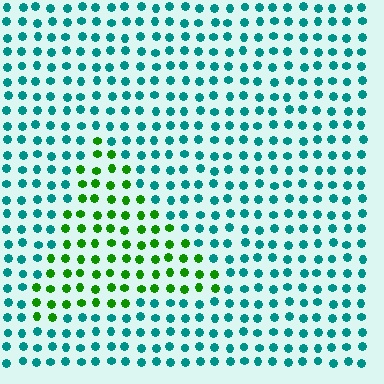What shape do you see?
I see a triangle.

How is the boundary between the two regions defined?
The boundary is defined purely by a slight shift in hue (about 62 degrees). Spacing, size, and orientation are identical on both sides.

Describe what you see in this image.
The image is filled with small teal elements in a uniform arrangement. A triangle-shaped region is visible where the elements are tinted to a slightly different hue, forming a subtle color boundary.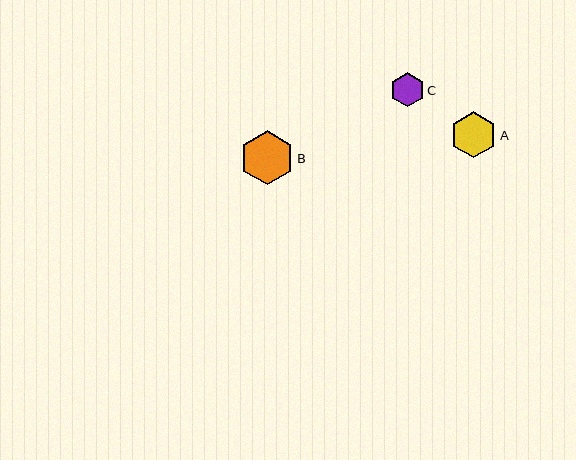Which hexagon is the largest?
Hexagon B is the largest with a size of approximately 54 pixels.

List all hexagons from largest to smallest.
From largest to smallest: B, A, C.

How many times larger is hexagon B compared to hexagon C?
Hexagon B is approximately 1.6 times the size of hexagon C.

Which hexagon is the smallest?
Hexagon C is the smallest with a size of approximately 34 pixels.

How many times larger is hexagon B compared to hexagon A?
Hexagon B is approximately 1.2 times the size of hexagon A.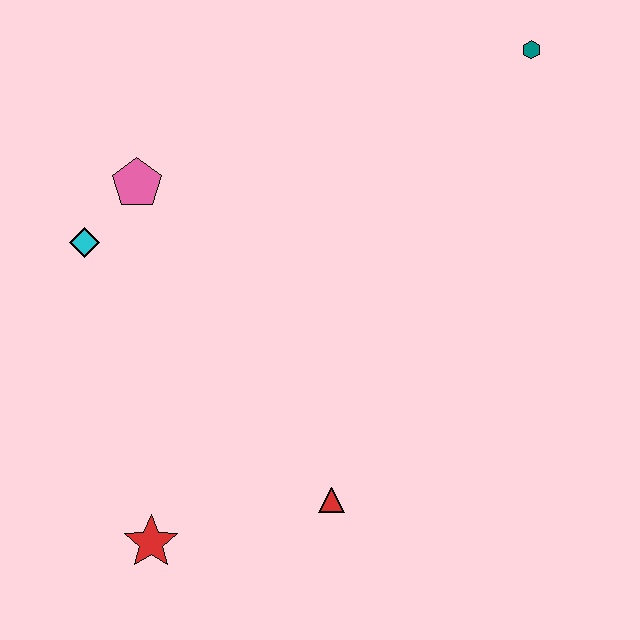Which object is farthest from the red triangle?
The teal hexagon is farthest from the red triangle.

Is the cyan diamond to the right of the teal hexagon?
No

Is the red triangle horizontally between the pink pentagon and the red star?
No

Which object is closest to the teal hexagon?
The pink pentagon is closest to the teal hexagon.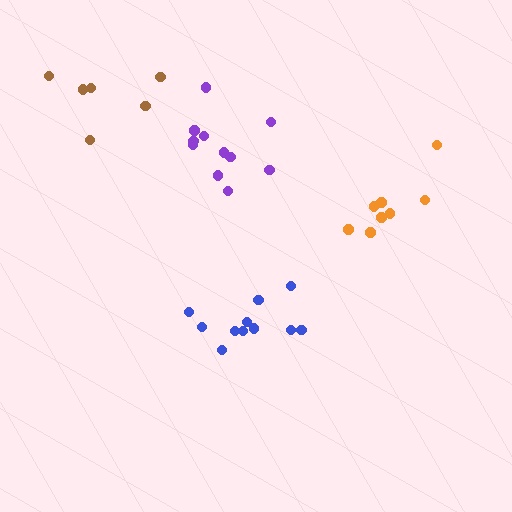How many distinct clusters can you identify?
There are 4 distinct clusters.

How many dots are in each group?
Group 1: 11 dots, Group 2: 6 dots, Group 3: 11 dots, Group 4: 8 dots (36 total).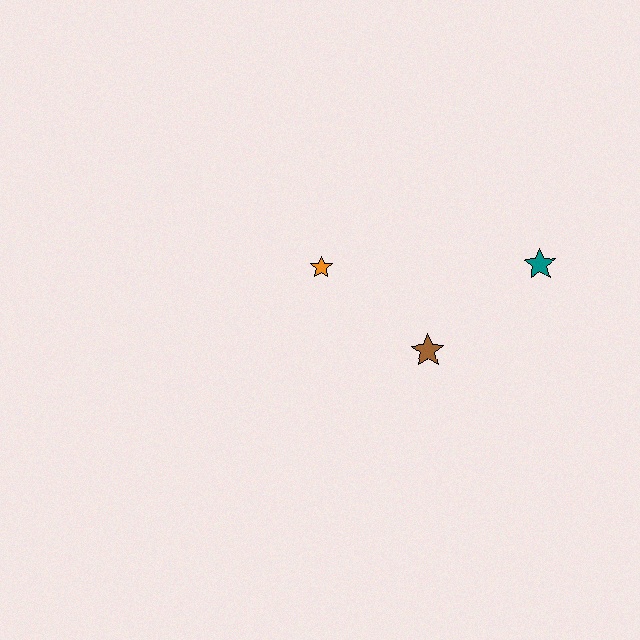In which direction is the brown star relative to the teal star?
The brown star is to the left of the teal star.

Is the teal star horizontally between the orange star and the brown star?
No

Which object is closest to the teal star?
The brown star is closest to the teal star.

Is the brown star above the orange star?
No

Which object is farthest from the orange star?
The teal star is farthest from the orange star.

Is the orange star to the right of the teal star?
No